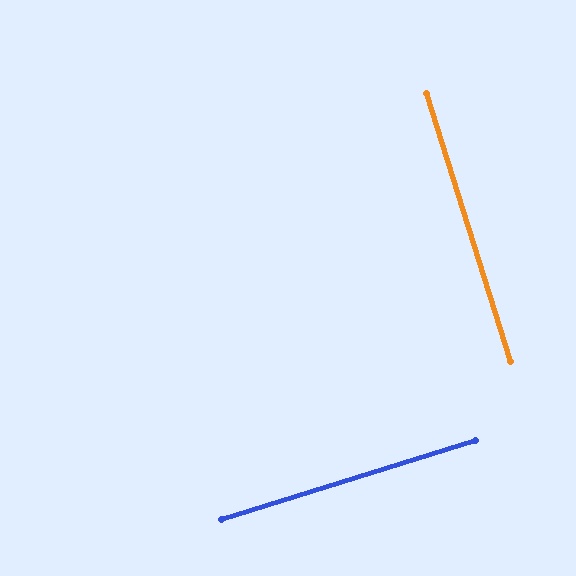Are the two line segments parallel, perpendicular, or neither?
Perpendicular — they meet at approximately 90°.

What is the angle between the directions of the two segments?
Approximately 90 degrees.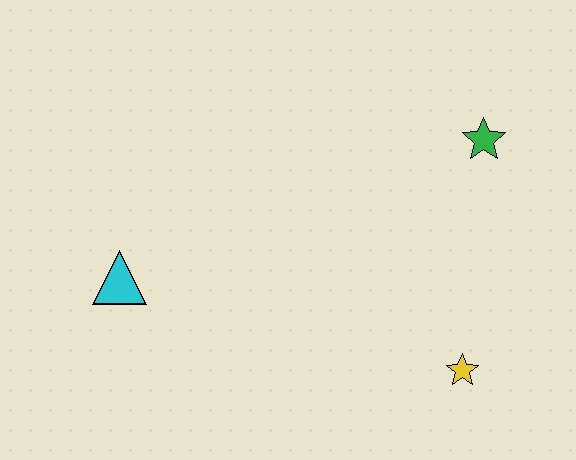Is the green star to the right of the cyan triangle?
Yes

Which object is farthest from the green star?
The cyan triangle is farthest from the green star.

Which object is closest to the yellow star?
The green star is closest to the yellow star.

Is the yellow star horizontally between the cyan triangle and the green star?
Yes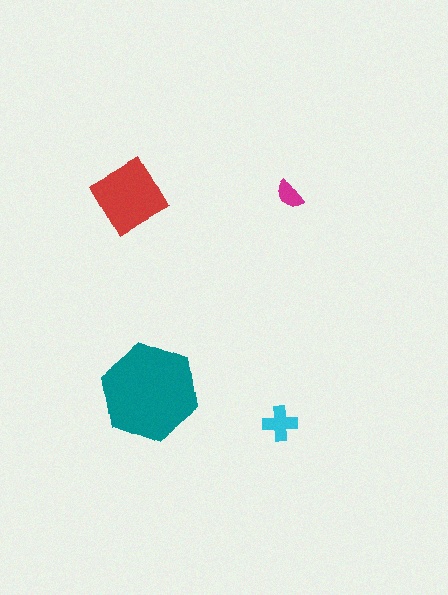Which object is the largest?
The teal hexagon.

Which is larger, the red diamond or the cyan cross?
The red diamond.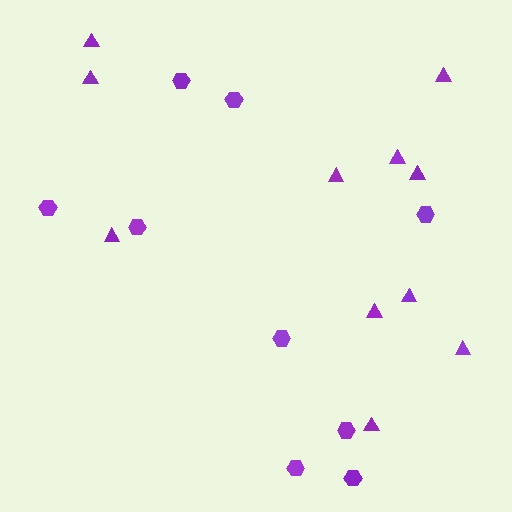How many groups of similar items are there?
There are 2 groups: one group of hexagons (9) and one group of triangles (11).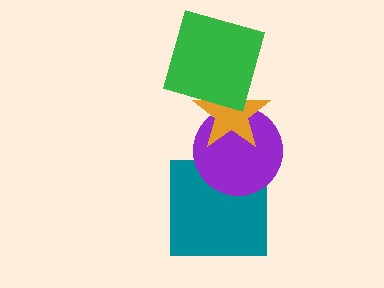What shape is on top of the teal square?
The purple circle is on top of the teal square.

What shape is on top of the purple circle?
The orange star is on top of the purple circle.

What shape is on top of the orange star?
The green square is on top of the orange star.